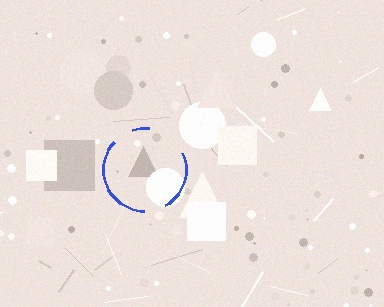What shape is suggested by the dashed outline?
The dashed outline suggests a circle.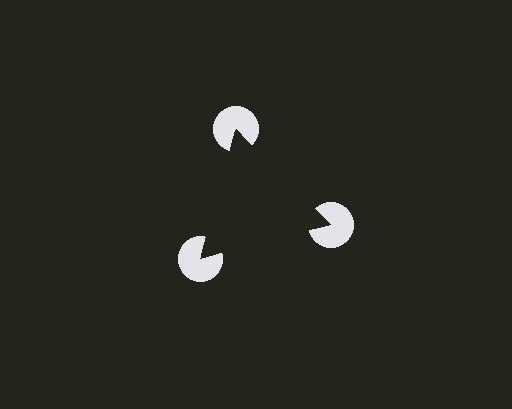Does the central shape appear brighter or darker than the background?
It typically appears slightly darker than the background, even though no actual brightness change is drawn.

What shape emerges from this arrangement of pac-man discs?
An illusory triangle — its edges are inferred from the aligned wedge cuts in the pac-man discs, not physically drawn.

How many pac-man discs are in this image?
There are 3 — one at each vertex of the illusory triangle.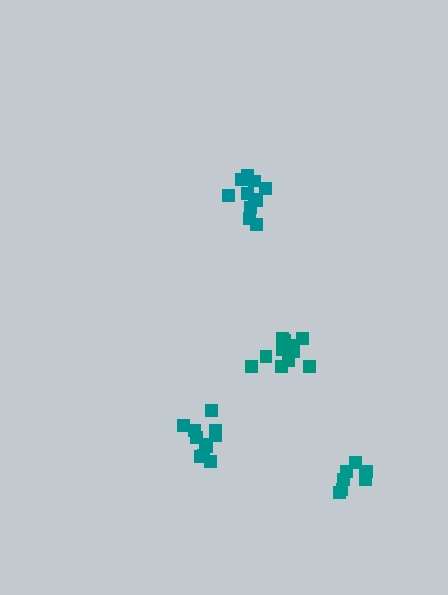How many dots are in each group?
Group 1: 11 dots, Group 2: 11 dots, Group 3: 8 dots, Group 4: 11 dots (41 total).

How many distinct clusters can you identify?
There are 4 distinct clusters.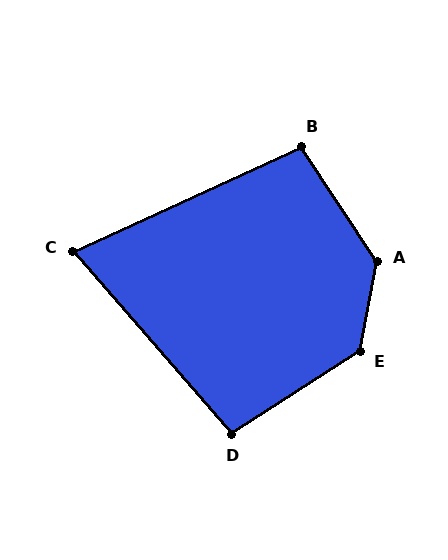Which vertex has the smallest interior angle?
C, at approximately 74 degrees.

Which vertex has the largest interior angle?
A, at approximately 136 degrees.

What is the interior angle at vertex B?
Approximately 99 degrees (obtuse).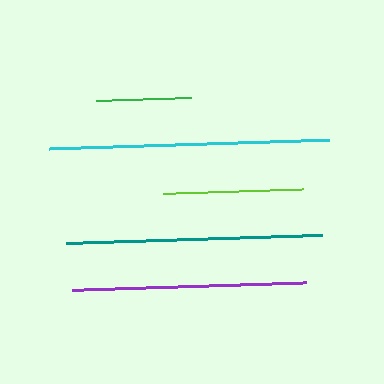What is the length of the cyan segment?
The cyan segment is approximately 281 pixels long.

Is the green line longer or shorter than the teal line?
The teal line is longer than the green line.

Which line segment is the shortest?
The green line is the shortest at approximately 95 pixels.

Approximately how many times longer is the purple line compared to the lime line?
The purple line is approximately 1.7 times the length of the lime line.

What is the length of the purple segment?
The purple segment is approximately 234 pixels long.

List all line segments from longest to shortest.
From longest to shortest: cyan, teal, purple, lime, green.